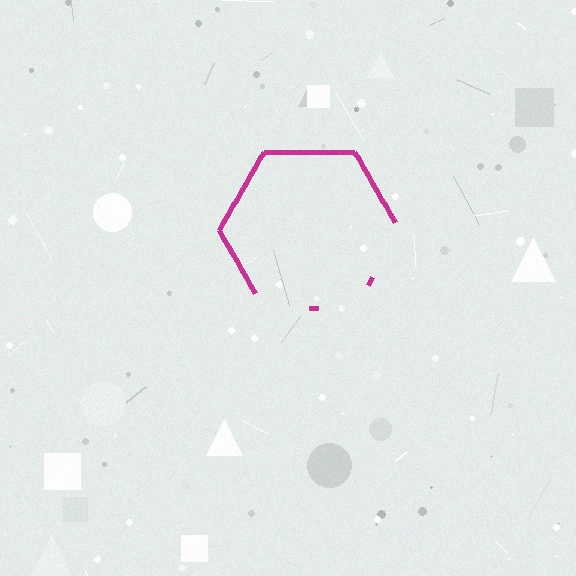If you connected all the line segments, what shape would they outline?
They would outline a hexagon.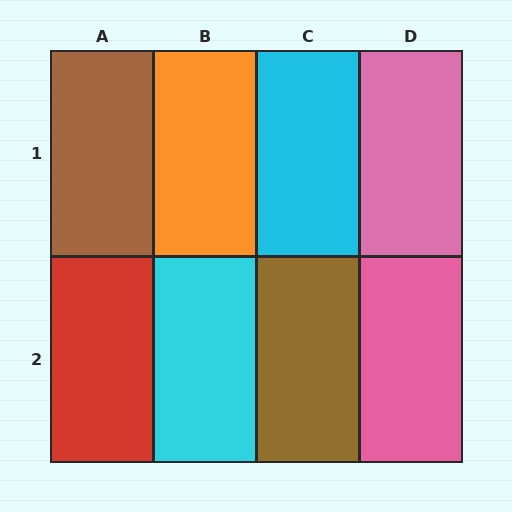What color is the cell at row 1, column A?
Brown.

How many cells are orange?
1 cell is orange.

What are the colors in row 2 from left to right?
Red, cyan, brown, pink.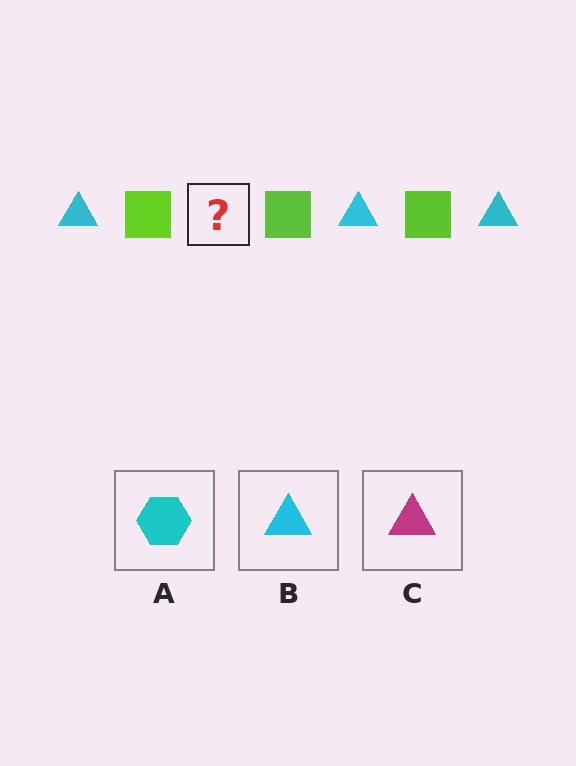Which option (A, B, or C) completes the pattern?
B.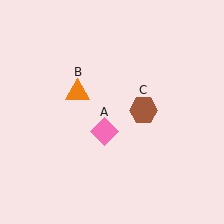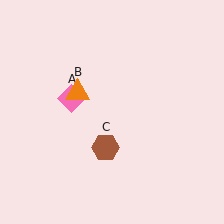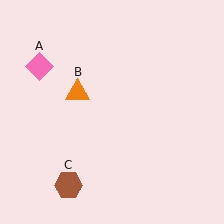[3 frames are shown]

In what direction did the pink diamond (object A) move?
The pink diamond (object A) moved up and to the left.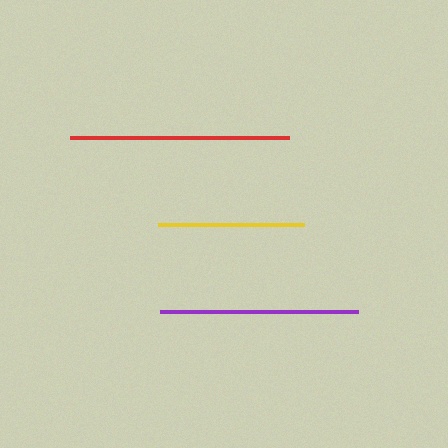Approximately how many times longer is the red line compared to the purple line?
The red line is approximately 1.1 times the length of the purple line.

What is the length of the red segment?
The red segment is approximately 219 pixels long.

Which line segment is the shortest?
The yellow line is the shortest at approximately 146 pixels.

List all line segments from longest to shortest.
From longest to shortest: red, purple, yellow.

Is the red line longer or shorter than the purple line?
The red line is longer than the purple line.